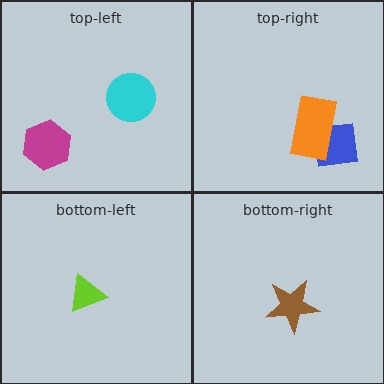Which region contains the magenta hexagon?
The top-left region.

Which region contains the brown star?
The bottom-right region.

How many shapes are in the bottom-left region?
1.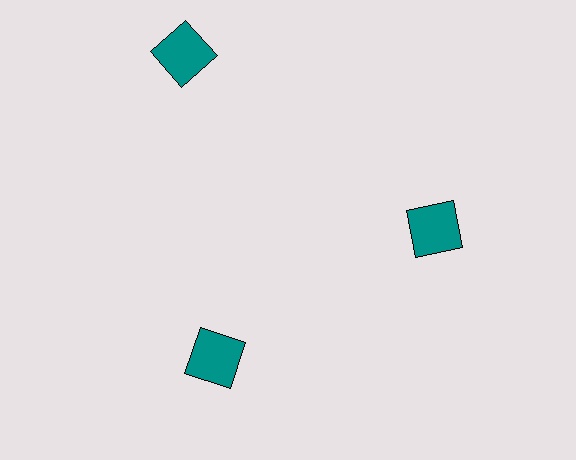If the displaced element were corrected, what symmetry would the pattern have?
It would have 3-fold rotational symmetry — the pattern would map onto itself every 120 degrees.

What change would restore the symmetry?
The symmetry would be restored by moving it inward, back onto the ring so that all 3 squares sit at equal angles and equal distance from the center.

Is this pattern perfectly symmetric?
No. The 3 teal squares are arranged in a ring, but one element near the 11 o'clock position is pushed outward from the center, breaking the 3-fold rotational symmetry.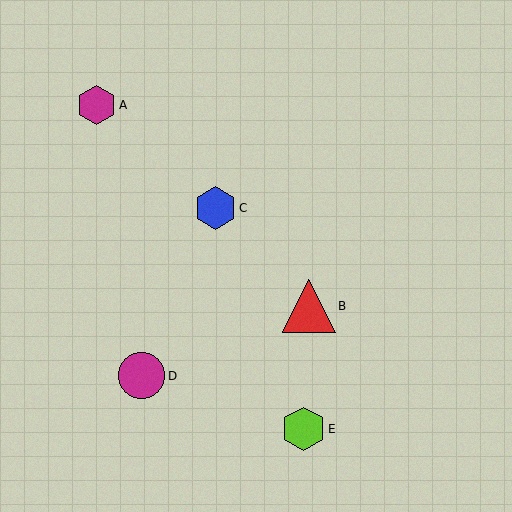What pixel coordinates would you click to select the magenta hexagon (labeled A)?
Click at (97, 105) to select the magenta hexagon A.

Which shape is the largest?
The red triangle (labeled B) is the largest.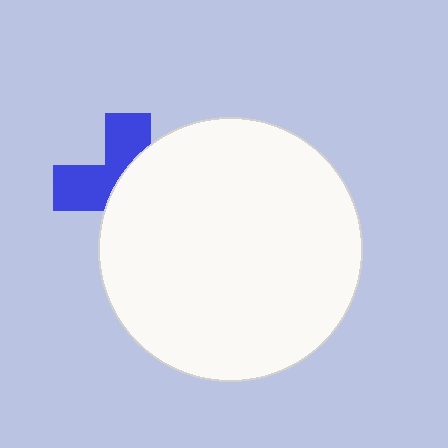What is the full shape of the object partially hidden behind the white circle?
The partially hidden object is a blue cross.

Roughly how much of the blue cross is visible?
A small part of it is visible (roughly 42%).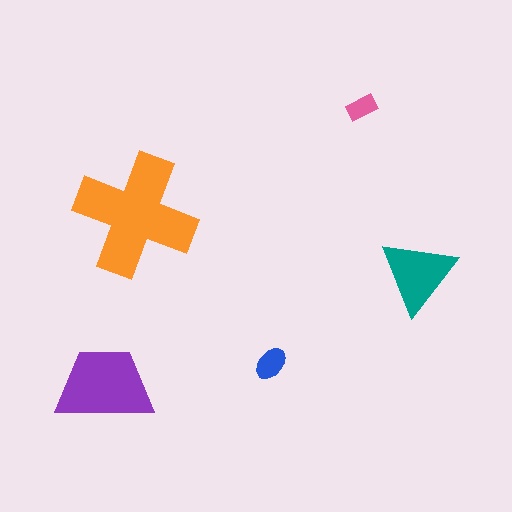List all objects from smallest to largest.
The pink rectangle, the blue ellipse, the teal triangle, the purple trapezoid, the orange cross.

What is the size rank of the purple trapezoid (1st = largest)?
2nd.